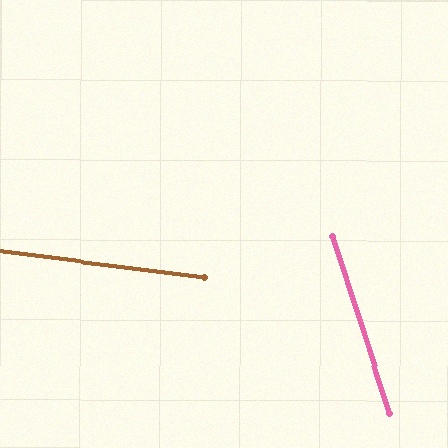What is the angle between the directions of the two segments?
Approximately 65 degrees.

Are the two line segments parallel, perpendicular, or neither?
Neither parallel nor perpendicular — they differ by about 65°.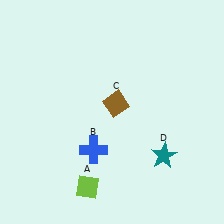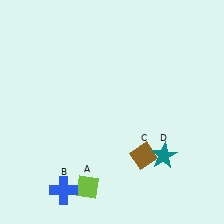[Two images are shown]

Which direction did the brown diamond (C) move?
The brown diamond (C) moved down.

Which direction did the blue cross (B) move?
The blue cross (B) moved down.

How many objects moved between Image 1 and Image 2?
2 objects moved between the two images.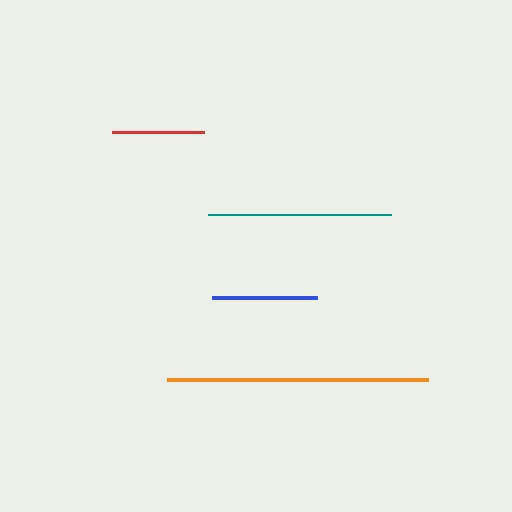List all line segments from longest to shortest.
From longest to shortest: orange, teal, blue, red.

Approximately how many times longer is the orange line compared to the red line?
The orange line is approximately 2.8 times the length of the red line.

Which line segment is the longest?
The orange line is the longest at approximately 261 pixels.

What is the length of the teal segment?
The teal segment is approximately 183 pixels long.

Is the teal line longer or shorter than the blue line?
The teal line is longer than the blue line.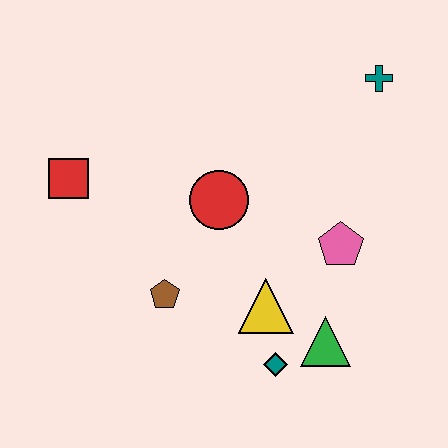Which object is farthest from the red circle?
The teal cross is farthest from the red circle.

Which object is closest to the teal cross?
The pink pentagon is closest to the teal cross.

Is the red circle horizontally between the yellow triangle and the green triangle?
No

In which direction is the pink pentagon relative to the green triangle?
The pink pentagon is above the green triangle.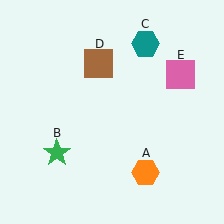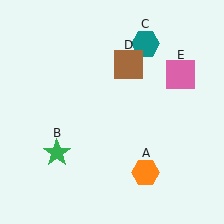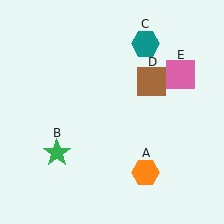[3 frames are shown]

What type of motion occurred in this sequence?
The brown square (object D) rotated clockwise around the center of the scene.